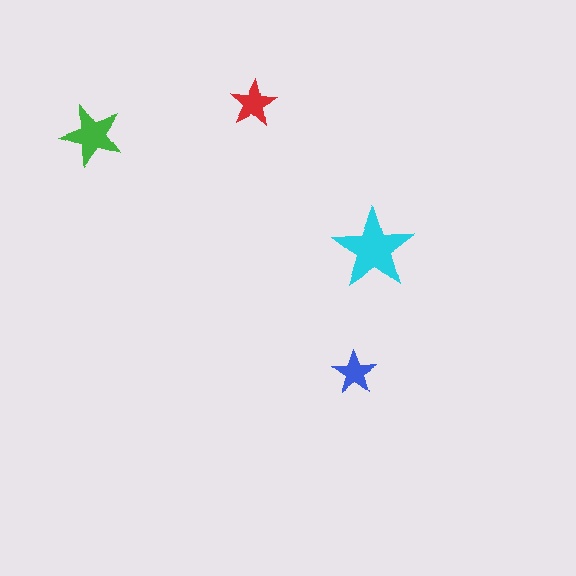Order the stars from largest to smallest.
the cyan one, the green one, the red one, the blue one.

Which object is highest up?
The red star is topmost.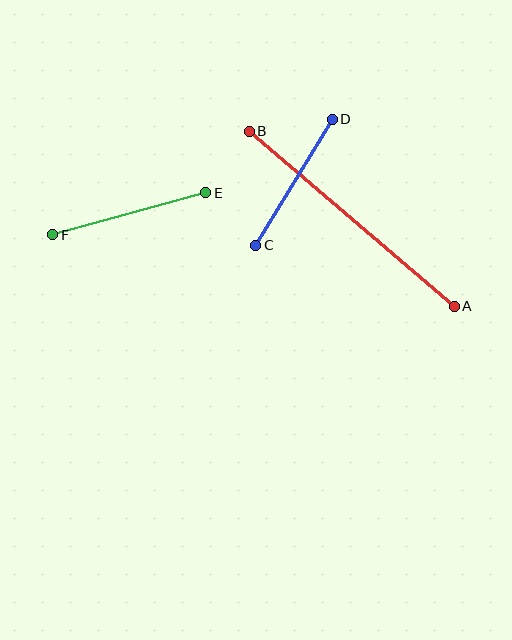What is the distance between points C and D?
The distance is approximately 147 pixels.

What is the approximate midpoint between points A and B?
The midpoint is at approximately (352, 219) pixels.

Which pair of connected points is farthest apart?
Points A and B are farthest apart.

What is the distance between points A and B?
The distance is approximately 269 pixels.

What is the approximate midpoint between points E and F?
The midpoint is at approximately (129, 214) pixels.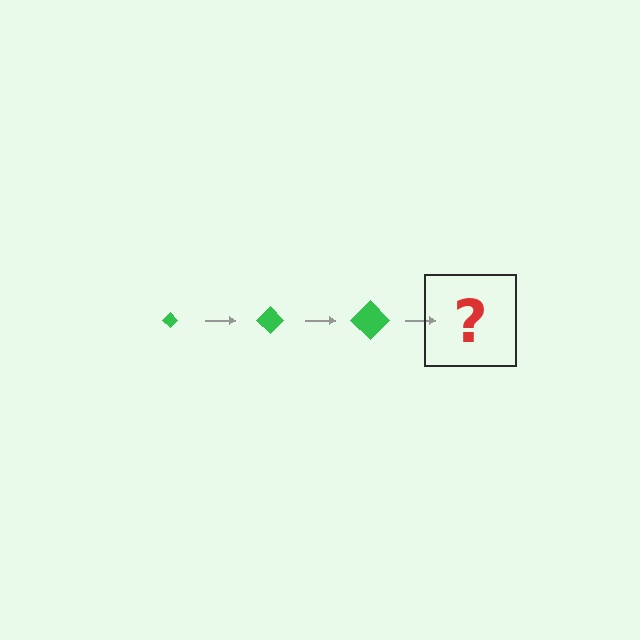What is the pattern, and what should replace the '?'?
The pattern is that the diamond gets progressively larger each step. The '?' should be a green diamond, larger than the previous one.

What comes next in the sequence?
The next element should be a green diamond, larger than the previous one.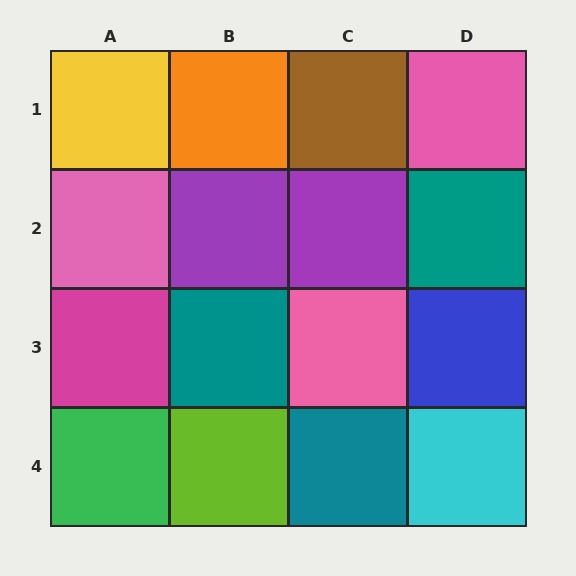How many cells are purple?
2 cells are purple.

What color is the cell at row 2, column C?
Purple.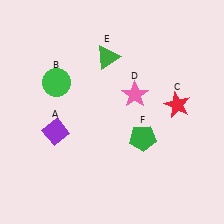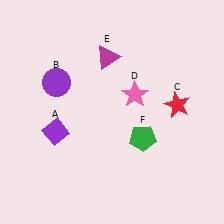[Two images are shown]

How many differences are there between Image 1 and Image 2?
There are 2 differences between the two images.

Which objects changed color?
B changed from green to purple. E changed from green to magenta.